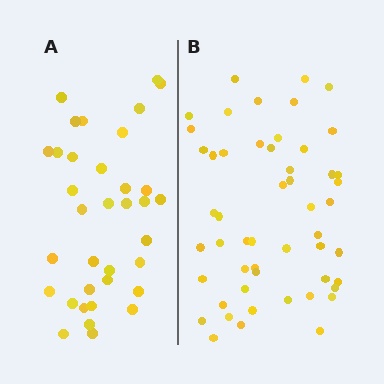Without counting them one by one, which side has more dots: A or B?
Region B (the right region) has more dots.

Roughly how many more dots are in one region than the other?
Region B has approximately 15 more dots than region A.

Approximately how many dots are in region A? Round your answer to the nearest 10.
About 40 dots. (The exact count is 35, which rounds to 40.)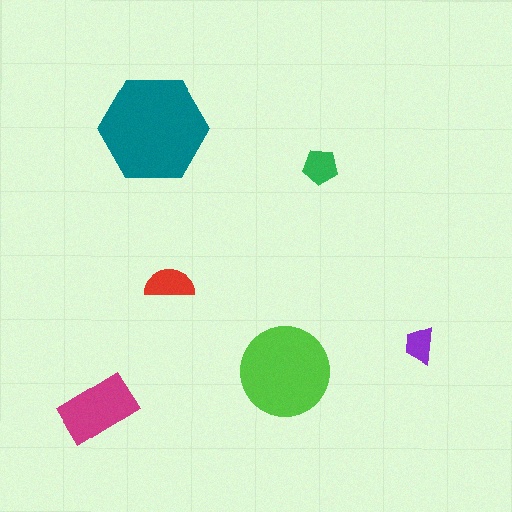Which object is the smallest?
The purple trapezoid.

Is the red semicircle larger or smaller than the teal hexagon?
Smaller.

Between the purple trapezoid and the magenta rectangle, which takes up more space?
The magenta rectangle.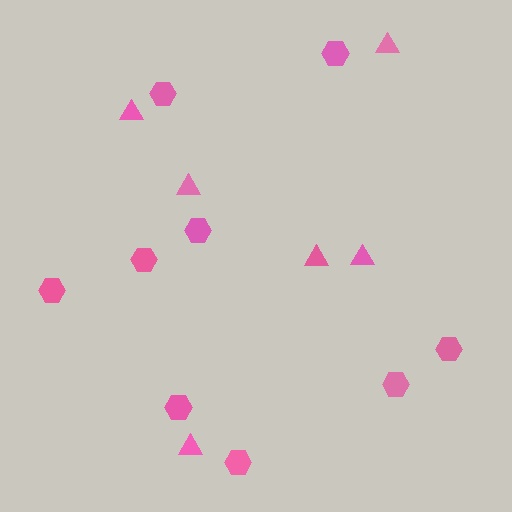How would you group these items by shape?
There are 2 groups: one group of hexagons (9) and one group of triangles (6).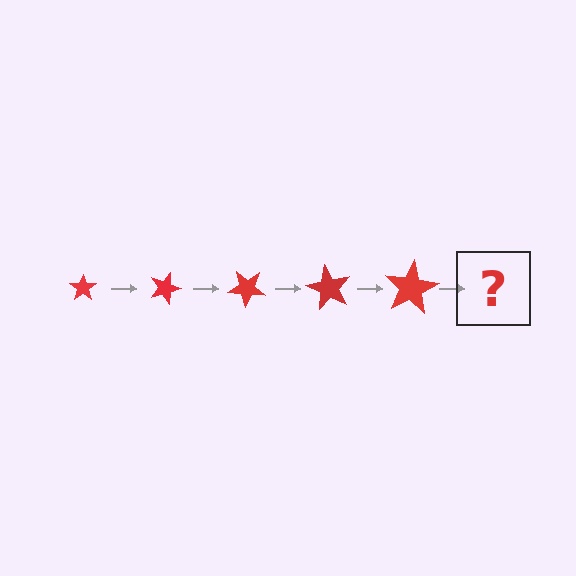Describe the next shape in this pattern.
It should be a star, larger than the previous one and rotated 100 degrees from the start.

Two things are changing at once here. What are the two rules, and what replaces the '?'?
The two rules are that the star grows larger each step and it rotates 20 degrees each step. The '?' should be a star, larger than the previous one and rotated 100 degrees from the start.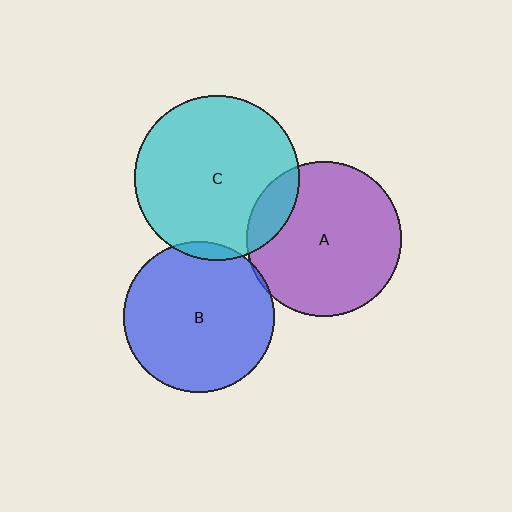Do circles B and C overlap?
Yes.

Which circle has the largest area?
Circle C (cyan).